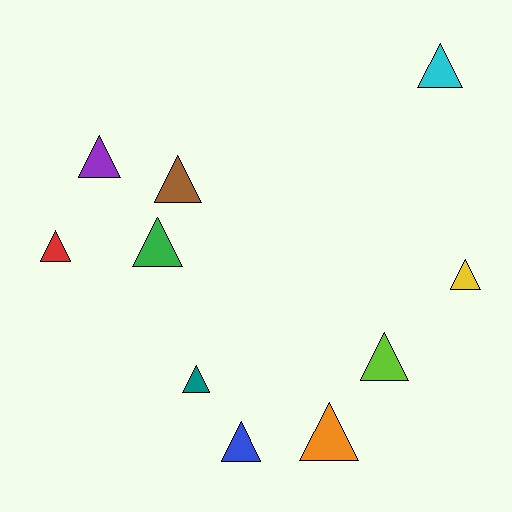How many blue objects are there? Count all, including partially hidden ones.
There is 1 blue object.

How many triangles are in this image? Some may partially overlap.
There are 10 triangles.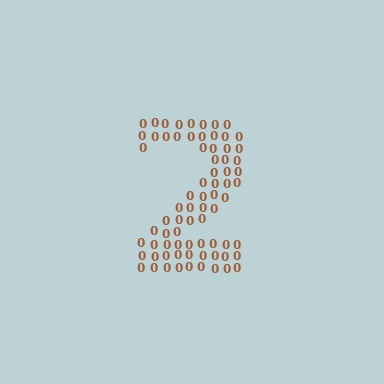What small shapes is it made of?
It is made of small digit 0's.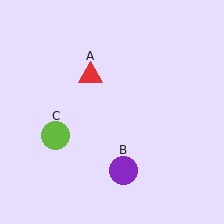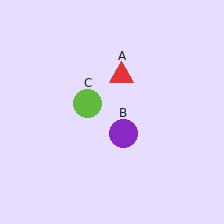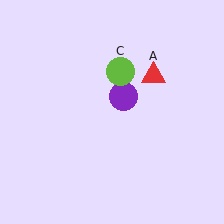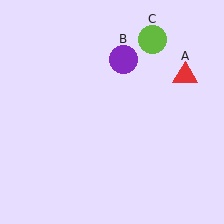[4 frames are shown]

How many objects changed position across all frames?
3 objects changed position: red triangle (object A), purple circle (object B), lime circle (object C).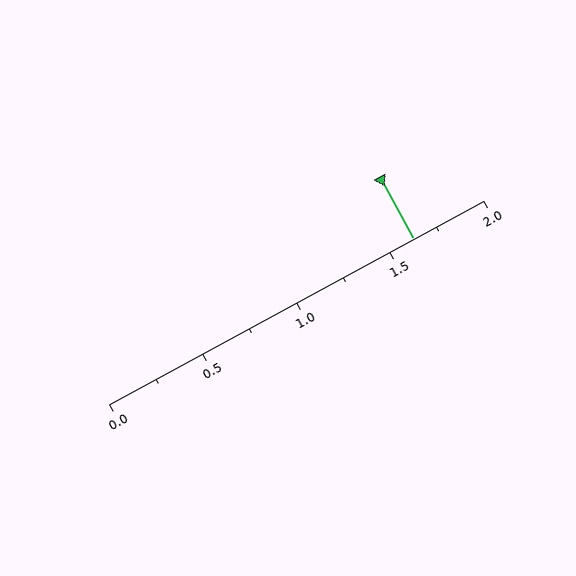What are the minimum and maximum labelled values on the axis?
The axis runs from 0.0 to 2.0.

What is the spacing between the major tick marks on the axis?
The major ticks are spaced 0.5 apart.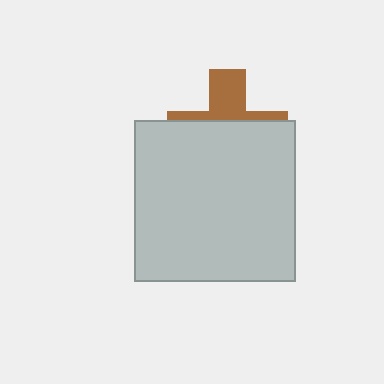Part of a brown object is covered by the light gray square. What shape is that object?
It is a cross.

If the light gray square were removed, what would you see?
You would see the complete brown cross.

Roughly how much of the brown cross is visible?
A small part of it is visible (roughly 34%).